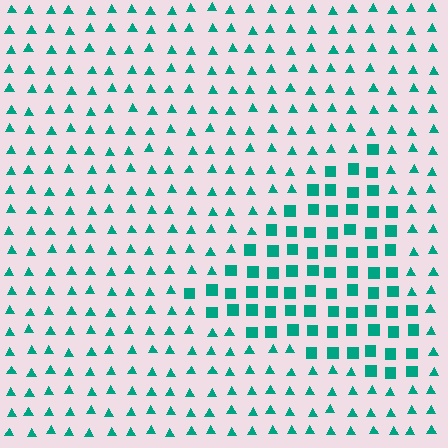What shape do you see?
I see a triangle.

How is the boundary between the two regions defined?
The boundary is defined by a change in element shape: squares inside vs. triangles outside. All elements share the same color and spacing.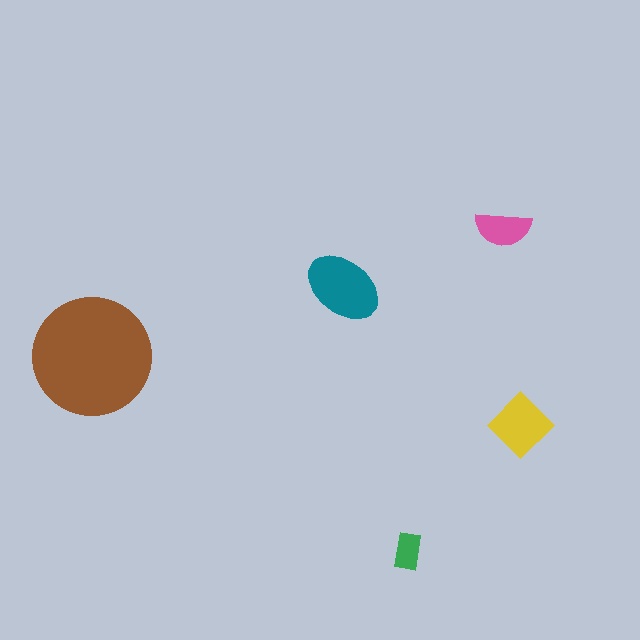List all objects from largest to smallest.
The brown circle, the teal ellipse, the yellow diamond, the pink semicircle, the green rectangle.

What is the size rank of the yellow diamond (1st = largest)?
3rd.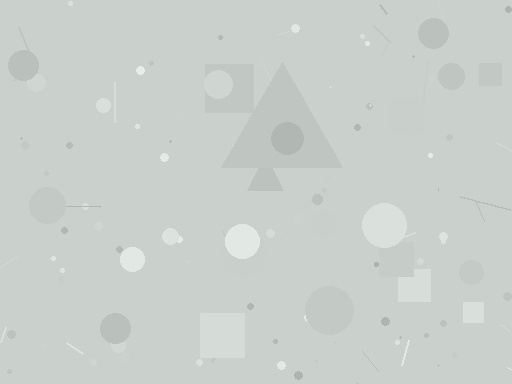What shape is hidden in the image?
A triangle is hidden in the image.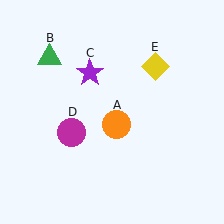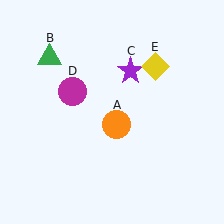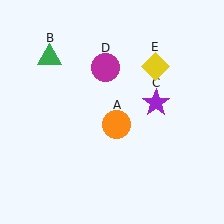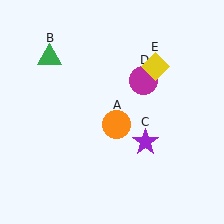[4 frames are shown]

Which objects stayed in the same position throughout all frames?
Orange circle (object A) and green triangle (object B) and yellow diamond (object E) remained stationary.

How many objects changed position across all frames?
2 objects changed position: purple star (object C), magenta circle (object D).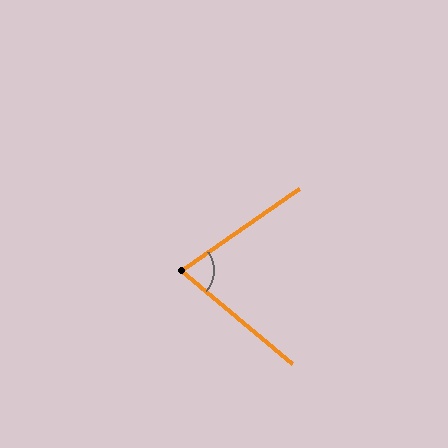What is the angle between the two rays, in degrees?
Approximately 75 degrees.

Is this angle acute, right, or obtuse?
It is acute.